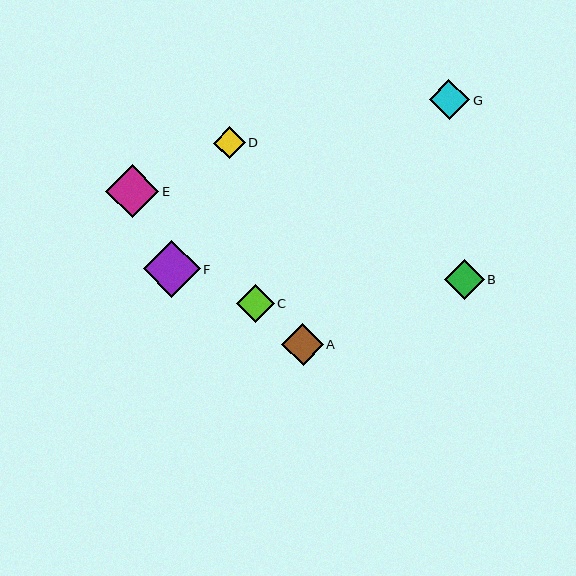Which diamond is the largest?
Diamond F is the largest with a size of approximately 57 pixels.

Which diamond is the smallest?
Diamond D is the smallest with a size of approximately 32 pixels.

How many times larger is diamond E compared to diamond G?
Diamond E is approximately 1.3 times the size of diamond G.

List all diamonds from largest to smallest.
From largest to smallest: F, E, A, G, B, C, D.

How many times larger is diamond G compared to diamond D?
Diamond G is approximately 1.2 times the size of diamond D.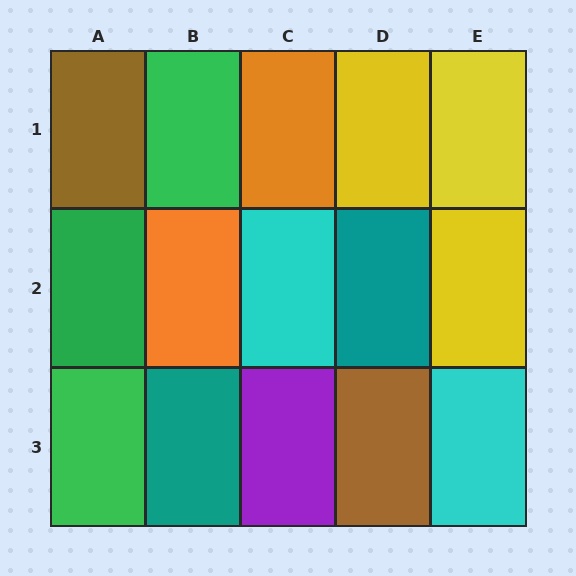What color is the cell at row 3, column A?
Green.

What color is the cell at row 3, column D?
Brown.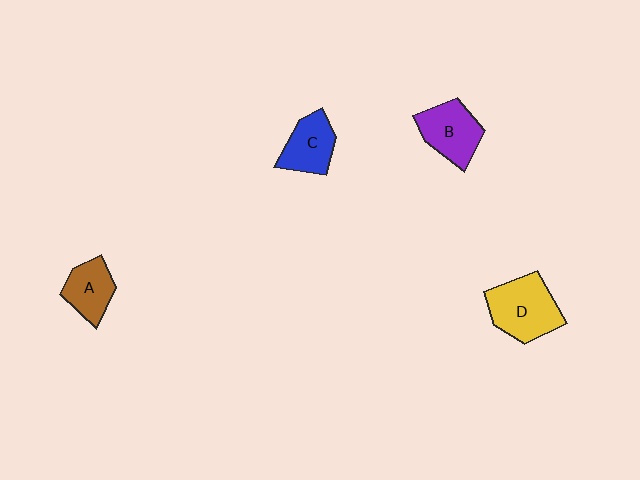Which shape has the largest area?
Shape D (yellow).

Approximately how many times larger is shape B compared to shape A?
Approximately 1.3 times.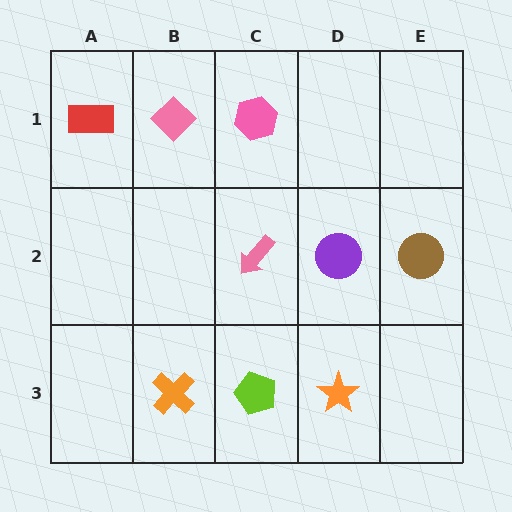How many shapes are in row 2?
3 shapes.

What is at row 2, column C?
A pink arrow.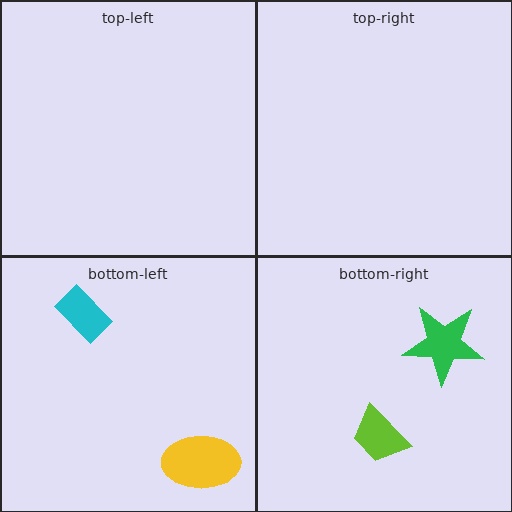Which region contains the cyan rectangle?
The bottom-left region.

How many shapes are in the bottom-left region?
2.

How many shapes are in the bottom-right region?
2.